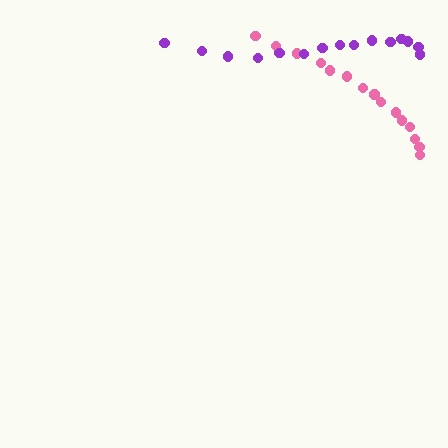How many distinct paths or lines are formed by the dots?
There are 2 distinct paths.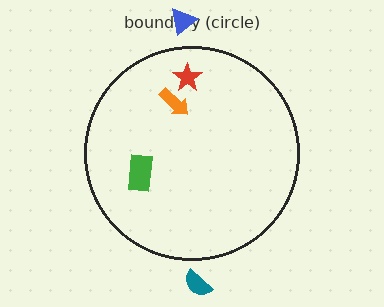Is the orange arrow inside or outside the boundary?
Inside.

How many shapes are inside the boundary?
3 inside, 2 outside.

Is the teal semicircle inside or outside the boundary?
Outside.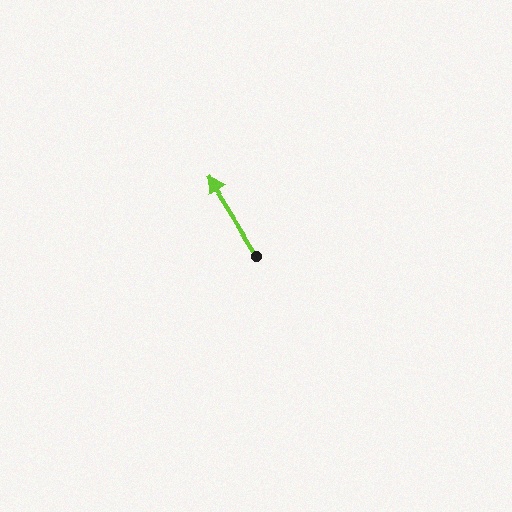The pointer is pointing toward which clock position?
Roughly 11 o'clock.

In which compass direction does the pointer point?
Northwest.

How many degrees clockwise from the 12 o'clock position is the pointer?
Approximately 328 degrees.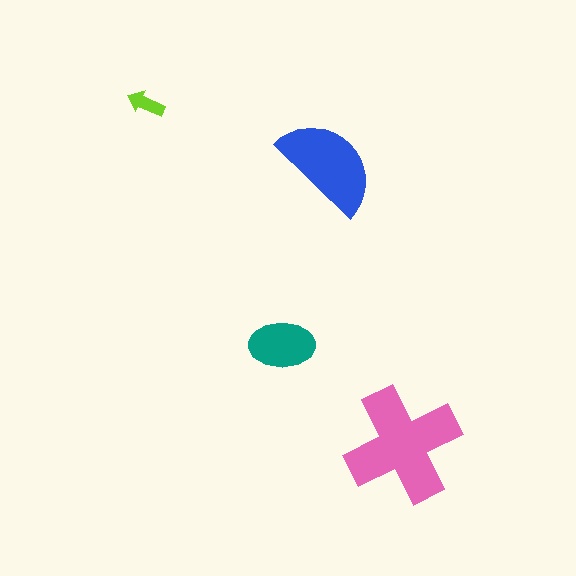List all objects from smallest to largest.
The lime arrow, the teal ellipse, the blue semicircle, the pink cross.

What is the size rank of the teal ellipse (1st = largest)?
3rd.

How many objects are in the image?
There are 4 objects in the image.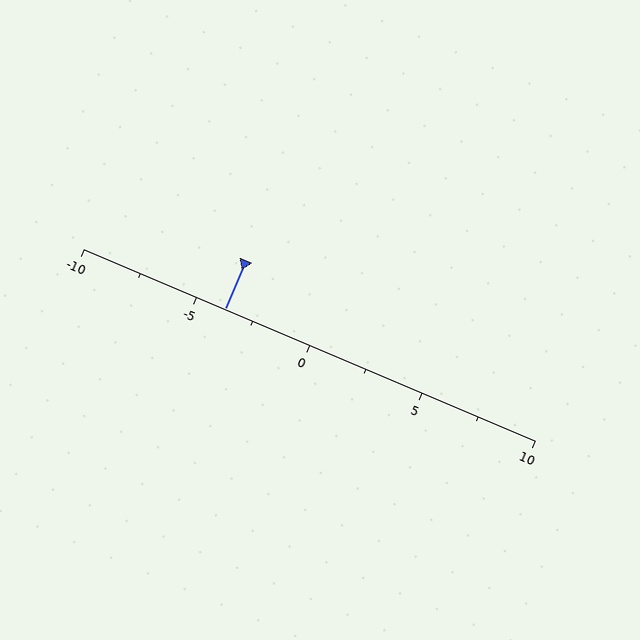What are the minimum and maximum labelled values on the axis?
The axis runs from -10 to 10.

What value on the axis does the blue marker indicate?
The marker indicates approximately -3.8.